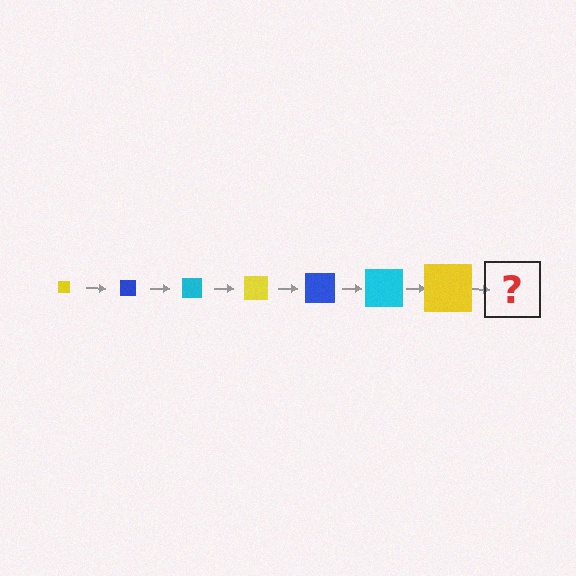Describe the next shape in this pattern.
It should be a blue square, larger than the previous one.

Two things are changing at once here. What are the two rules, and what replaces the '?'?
The two rules are that the square grows larger each step and the color cycles through yellow, blue, and cyan. The '?' should be a blue square, larger than the previous one.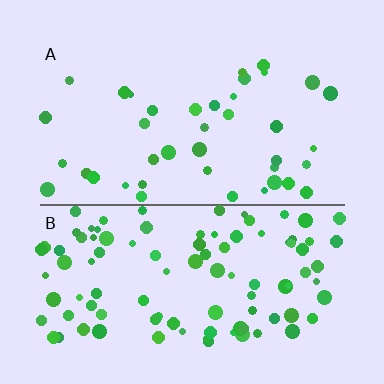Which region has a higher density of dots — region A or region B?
B (the bottom).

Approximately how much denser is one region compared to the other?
Approximately 2.6× — region B over region A.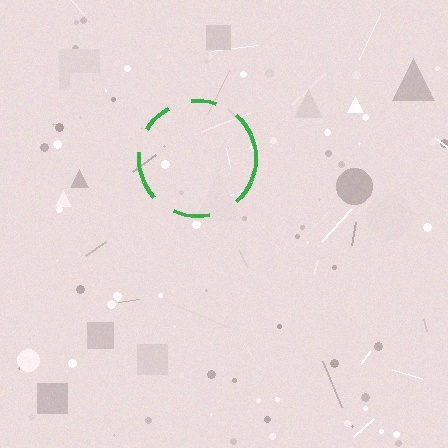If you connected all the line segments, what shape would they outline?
They would outline a circle.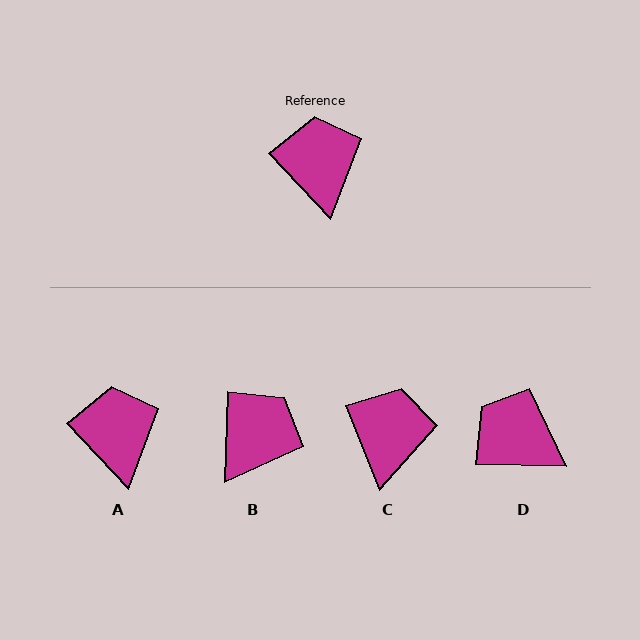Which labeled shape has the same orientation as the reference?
A.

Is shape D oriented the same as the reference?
No, it is off by about 46 degrees.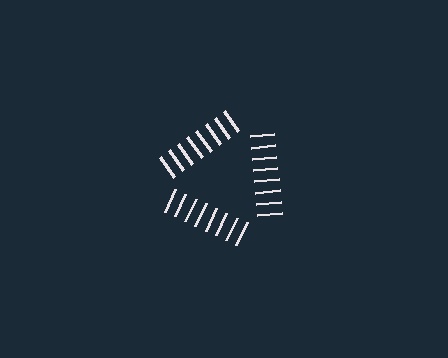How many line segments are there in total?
24 — 8 along each of the 3 edges.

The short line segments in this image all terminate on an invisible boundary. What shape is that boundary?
An illusory triangle — the line segments terminate on its edges but no continuous stroke is drawn.